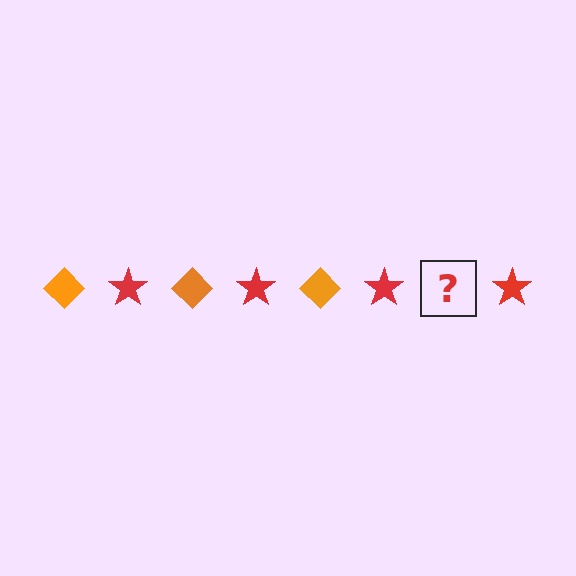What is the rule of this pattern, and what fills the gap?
The rule is that the pattern alternates between orange diamond and red star. The gap should be filled with an orange diamond.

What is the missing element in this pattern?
The missing element is an orange diamond.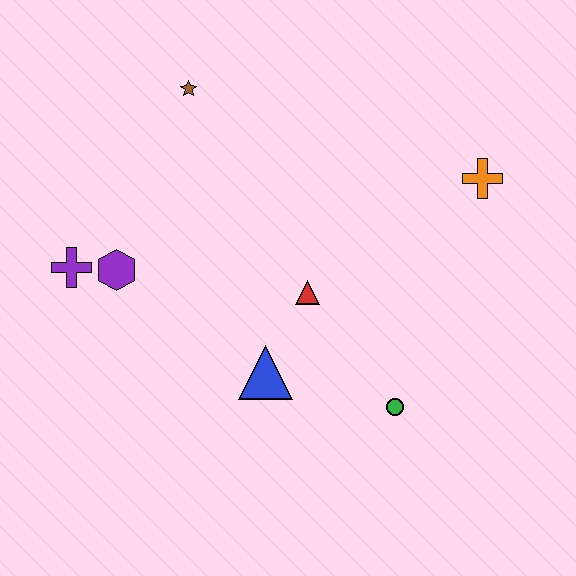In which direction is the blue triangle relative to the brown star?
The blue triangle is below the brown star.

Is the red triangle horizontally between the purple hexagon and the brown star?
No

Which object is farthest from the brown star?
The green circle is farthest from the brown star.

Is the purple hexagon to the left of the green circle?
Yes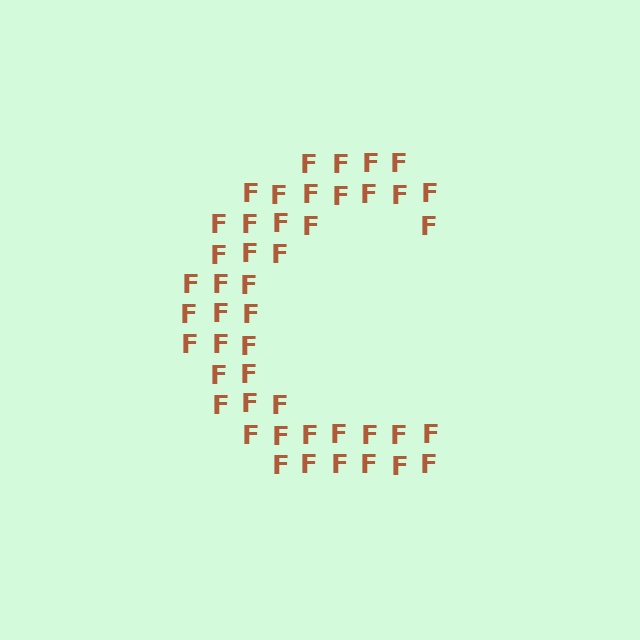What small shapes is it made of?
It is made of small letter F's.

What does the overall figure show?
The overall figure shows the letter C.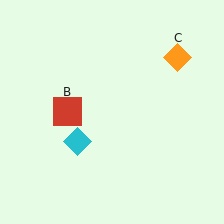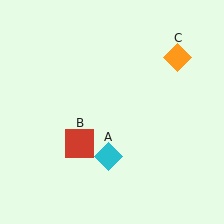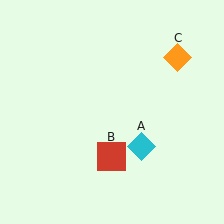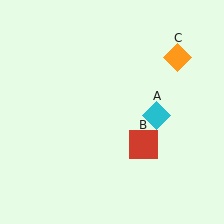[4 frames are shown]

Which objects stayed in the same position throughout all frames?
Orange diamond (object C) remained stationary.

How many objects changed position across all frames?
2 objects changed position: cyan diamond (object A), red square (object B).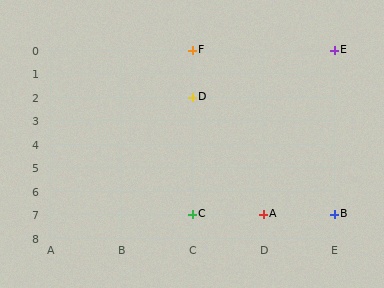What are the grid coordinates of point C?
Point C is at grid coordinates (C, 7).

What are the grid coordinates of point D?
Point D is at grid coordinates (C, 2).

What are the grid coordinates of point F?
Point F is at grid coordinates (C, 0).